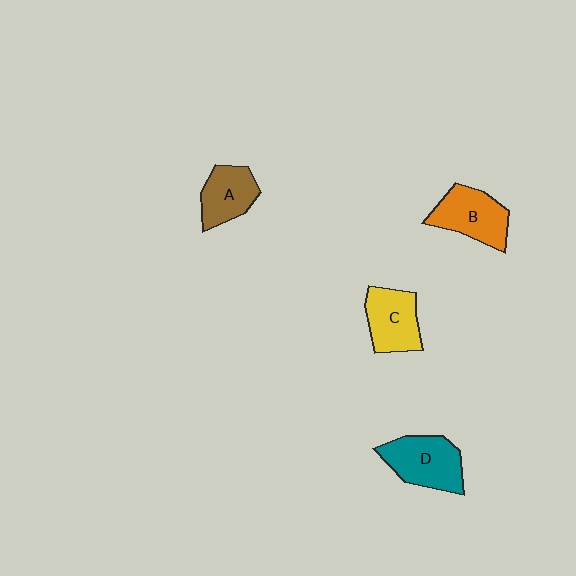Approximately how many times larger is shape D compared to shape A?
Approximately 1.4 times.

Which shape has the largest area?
Shape D (teal).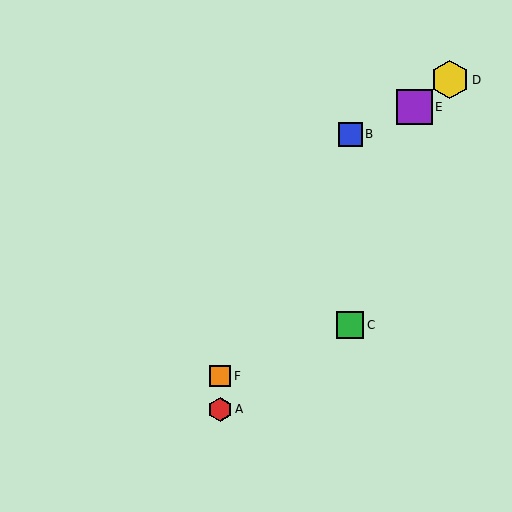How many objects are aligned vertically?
2 objects (A, F) are aligned vertically.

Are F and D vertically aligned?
No, F is at x≈220 and D is at x≈450.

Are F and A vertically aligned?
Yes, both are at x≈220.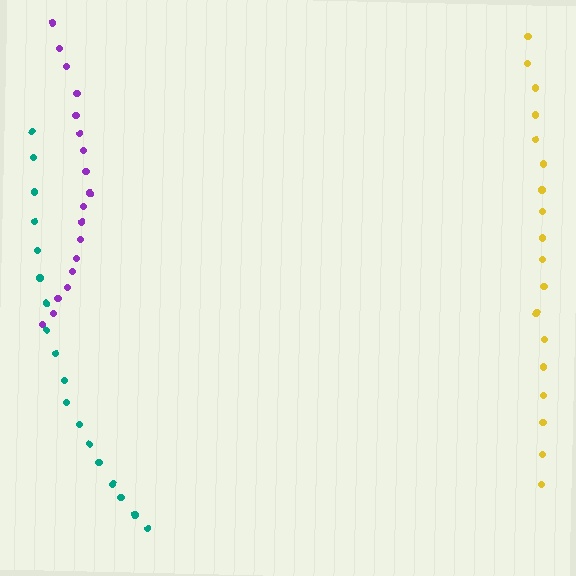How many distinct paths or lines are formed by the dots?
There are 3 distinct paths.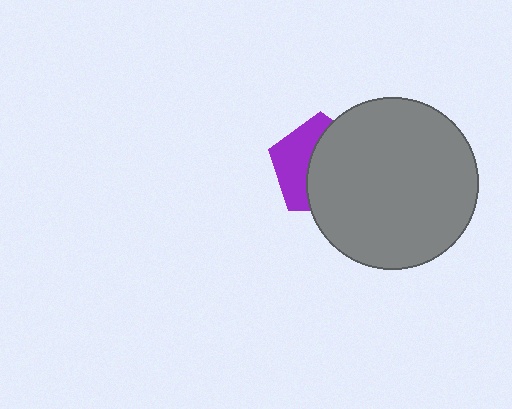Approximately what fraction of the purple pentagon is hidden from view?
Roughly 60% of the purple pentagon is hidden behind the gray circle.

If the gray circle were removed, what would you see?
You would see the complete purple pentagon.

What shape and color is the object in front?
The object in front is a gray circle.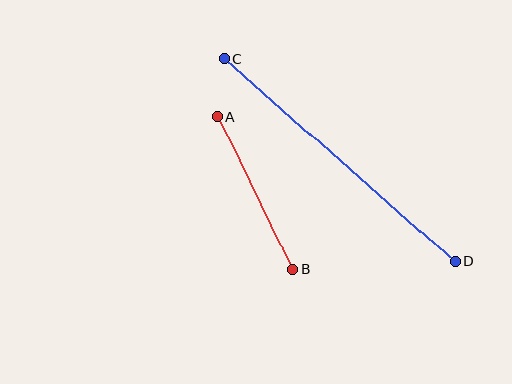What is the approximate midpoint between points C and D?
The midpoint is at approximately (340, 160) pixels.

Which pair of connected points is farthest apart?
Points C and D are farthest apart.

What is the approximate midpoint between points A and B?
The midpoint is at approximately (255, 193) pixels.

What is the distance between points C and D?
The distance is approximately 307 pixels.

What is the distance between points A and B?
The distance is approximately 169 pixels.